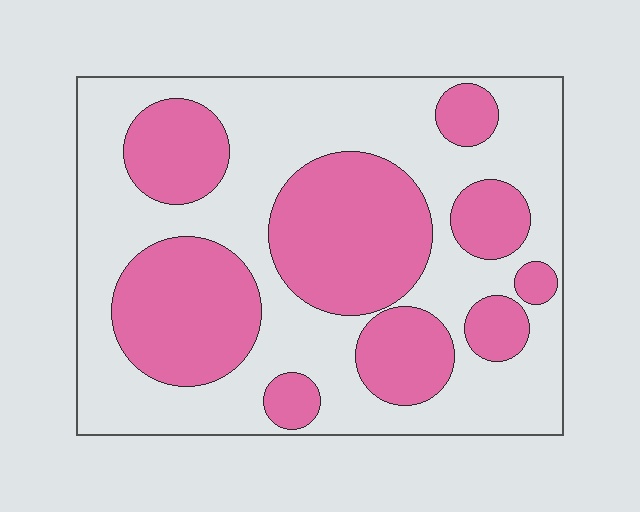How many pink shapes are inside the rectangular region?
9.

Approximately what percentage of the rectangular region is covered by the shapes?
Approximately 40%.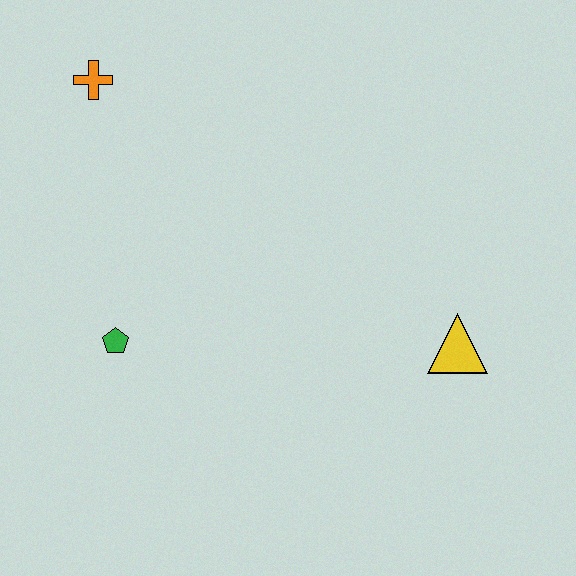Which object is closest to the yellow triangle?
The green pentagon is closest to the yellow triangle.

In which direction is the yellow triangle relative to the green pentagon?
The yellow triangle is to the right of the green pentagon.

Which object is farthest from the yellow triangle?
The orange cross is farthest from the yellow triangle.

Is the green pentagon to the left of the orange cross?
No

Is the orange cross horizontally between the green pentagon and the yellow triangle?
No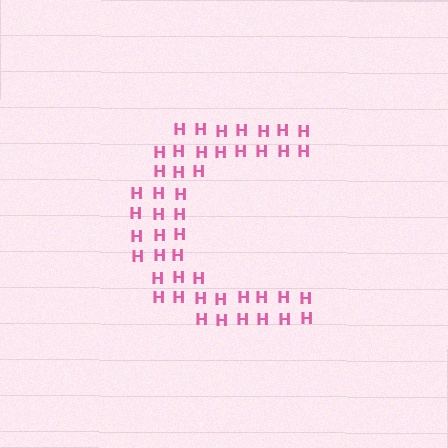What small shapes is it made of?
It is made of small letter H's.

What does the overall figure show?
The overall figure shows the letter C.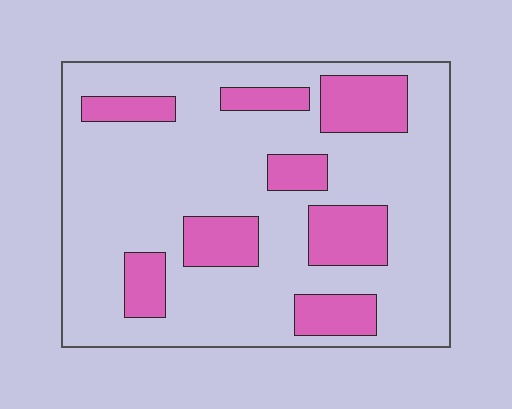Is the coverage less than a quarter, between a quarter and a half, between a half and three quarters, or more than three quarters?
Less than a quarter.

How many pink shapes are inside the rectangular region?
8.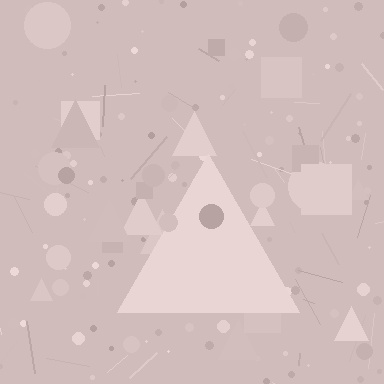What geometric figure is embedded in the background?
A triangle is embedded in the background.